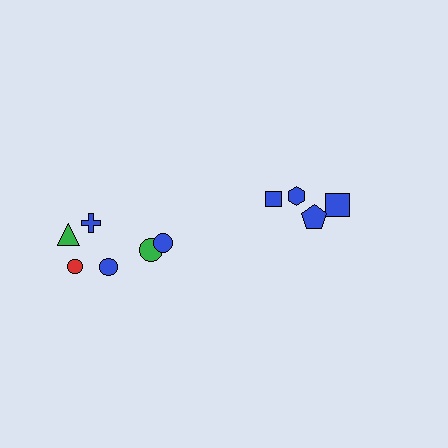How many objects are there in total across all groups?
There are 10 objects.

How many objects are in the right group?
There are 4 objects.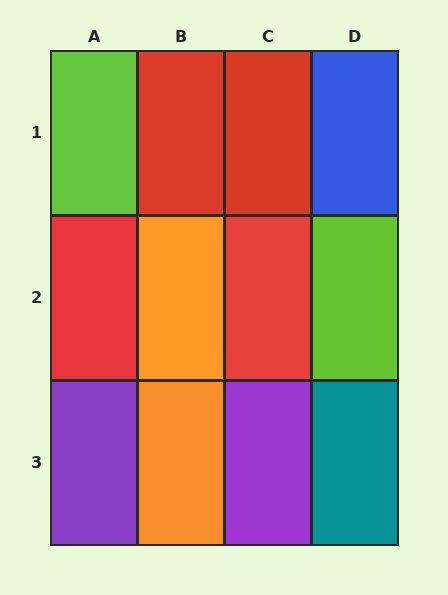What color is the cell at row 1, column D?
Blue.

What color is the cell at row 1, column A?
Lime.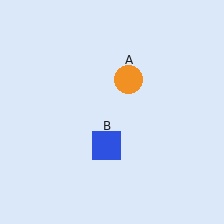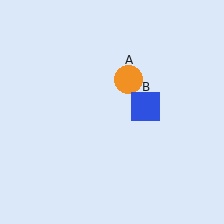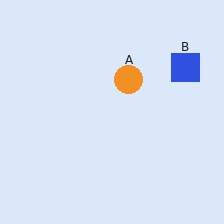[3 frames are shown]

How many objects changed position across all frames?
1 object changed position: blue square (object B).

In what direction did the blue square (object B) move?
The blue square (object B) moved up and to the right.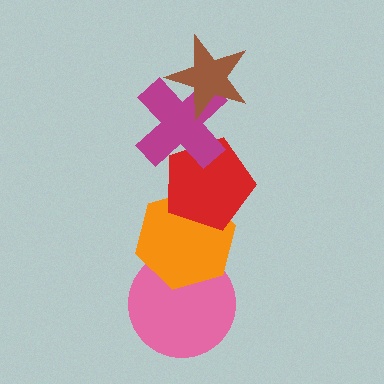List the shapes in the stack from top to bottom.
From top to bottom: the brown star, the magenta cross, the red pentagon, the orange hexagon, the pink circle.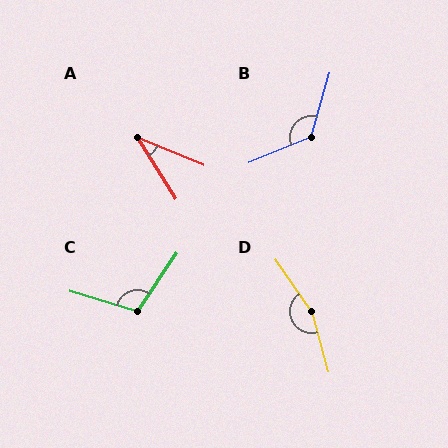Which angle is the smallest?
A, at approximately 36 degrees.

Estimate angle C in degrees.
Approximately 108 degrees.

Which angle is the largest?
D, at approximately 161 degrees.